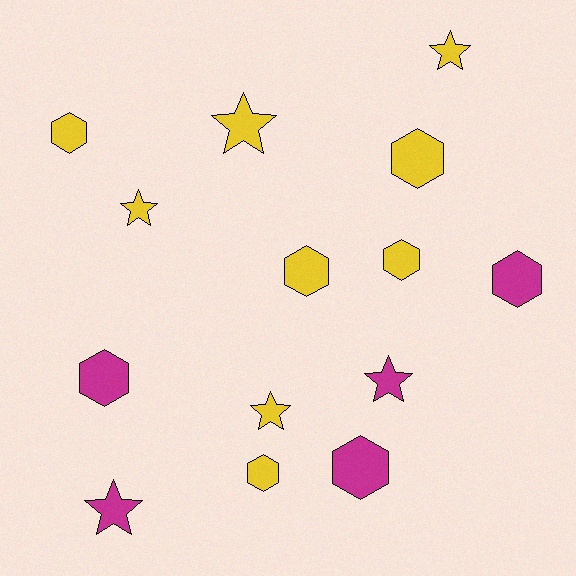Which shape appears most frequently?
Hexagon, with 8 objects.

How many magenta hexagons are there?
There are 3 magenta hexagons.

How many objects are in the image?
There are 14 objects.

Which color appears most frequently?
Yellow, with 9 objects.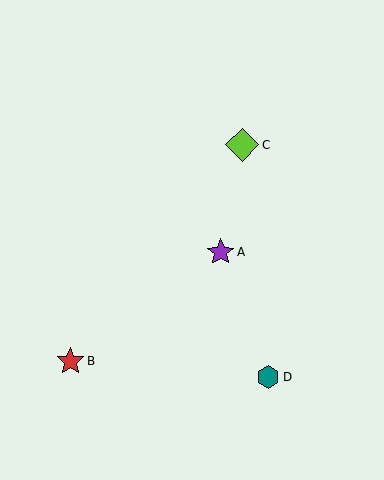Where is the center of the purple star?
The center of the purple star is at (221, 252).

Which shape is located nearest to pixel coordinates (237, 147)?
The lime diamond (labeled C) at (242, 145) is nearest to that location.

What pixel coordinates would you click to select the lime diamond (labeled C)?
Click at (242, 145) to select the lime diamond C.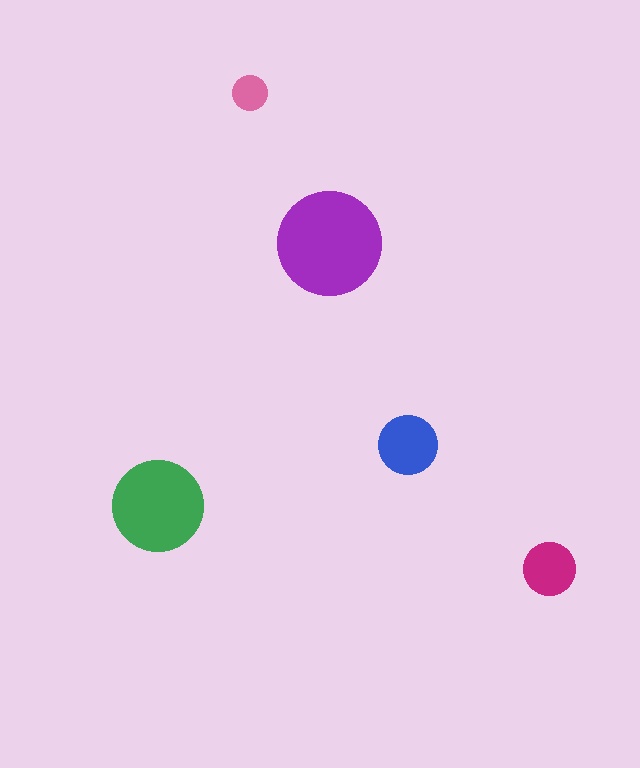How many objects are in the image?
There are 5 objects in the image.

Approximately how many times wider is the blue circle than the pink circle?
About 1.5 times wider.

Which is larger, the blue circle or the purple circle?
The purple one.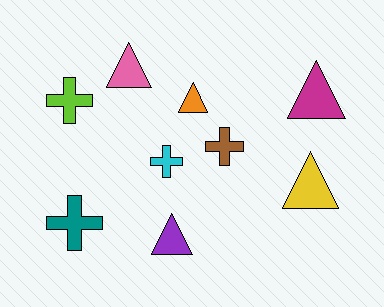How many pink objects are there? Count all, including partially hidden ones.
There is 1 pink object.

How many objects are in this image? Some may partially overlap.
There are 9 objects.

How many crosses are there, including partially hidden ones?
There are 4 crosses.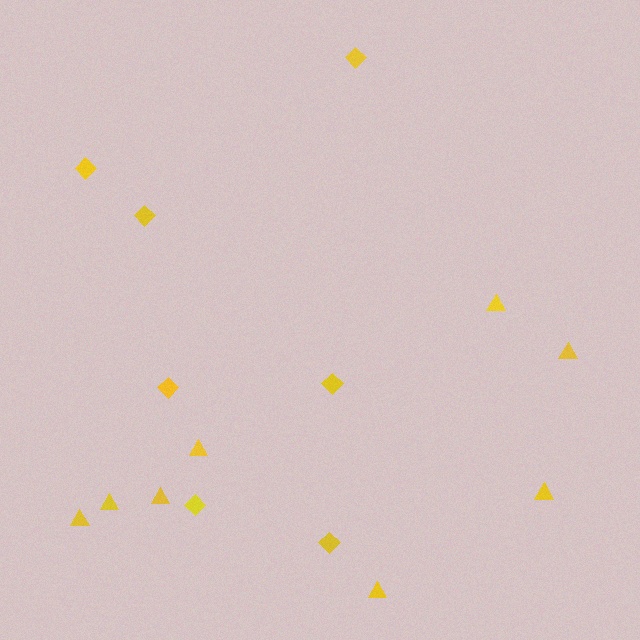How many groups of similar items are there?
There are 2 groups: one group of triangles (8) and one group of diamonds (7).